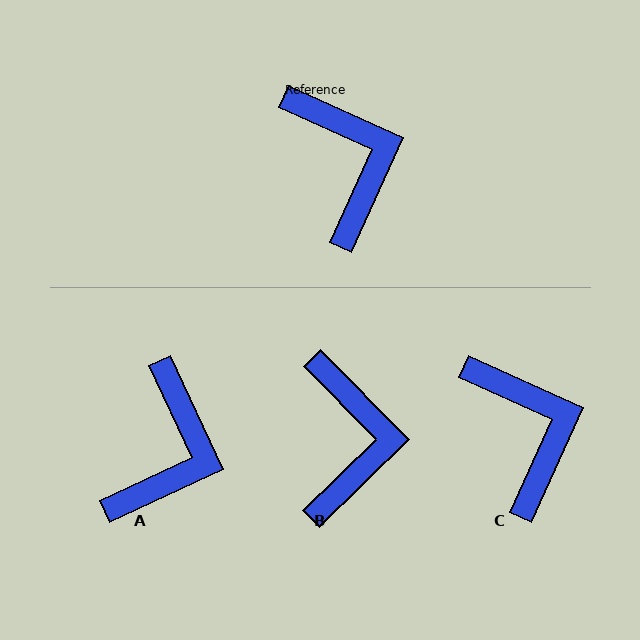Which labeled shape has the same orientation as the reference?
C.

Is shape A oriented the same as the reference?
No, it is off by about 40 degrees.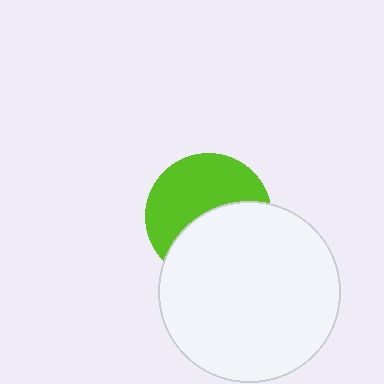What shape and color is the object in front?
The object in front is a white circle.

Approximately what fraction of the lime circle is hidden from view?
Roughly 48% of the lime circle is hidden behind the white circle.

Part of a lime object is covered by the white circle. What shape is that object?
It is a circle.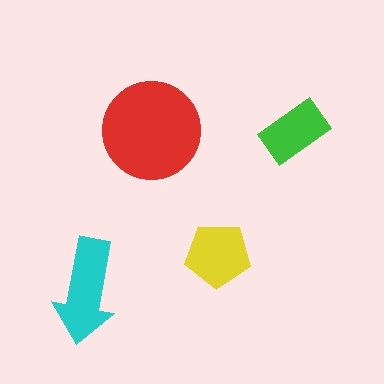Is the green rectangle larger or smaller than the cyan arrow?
Smaller.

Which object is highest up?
The red circle is topmost.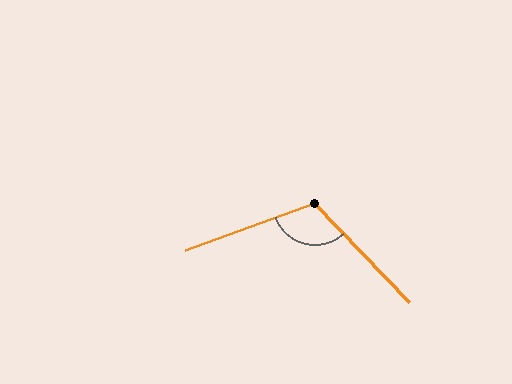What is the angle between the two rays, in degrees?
Approximately 114 degrees.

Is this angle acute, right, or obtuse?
It is obtuse.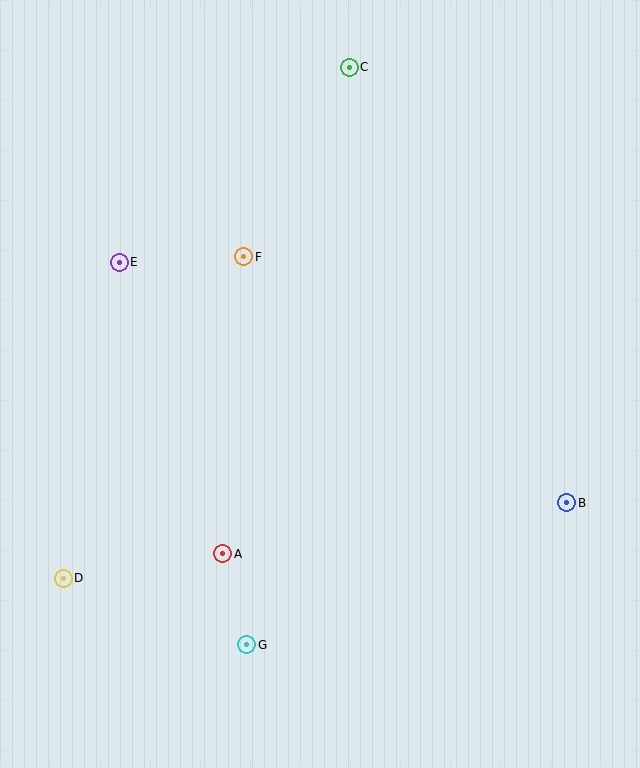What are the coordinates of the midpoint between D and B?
The midpoint between D and B is at (315, 541).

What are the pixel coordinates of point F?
Point F is at (244, 257).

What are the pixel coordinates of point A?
Point A is at (223, 554).